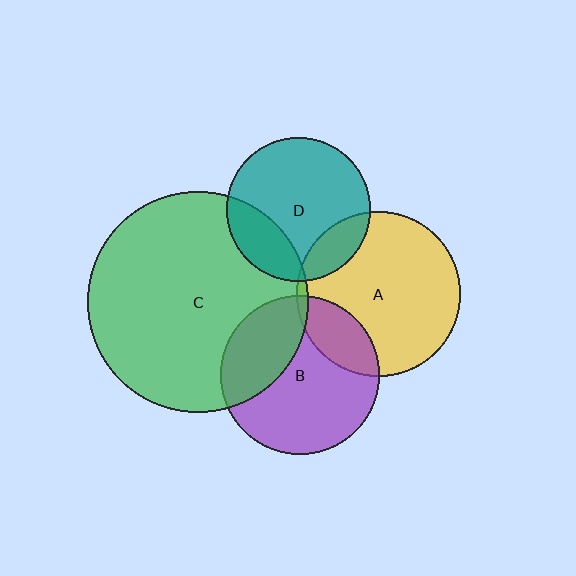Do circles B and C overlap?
Yes.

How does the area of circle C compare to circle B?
Approximately 1.9 times.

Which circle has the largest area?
Circle C (green).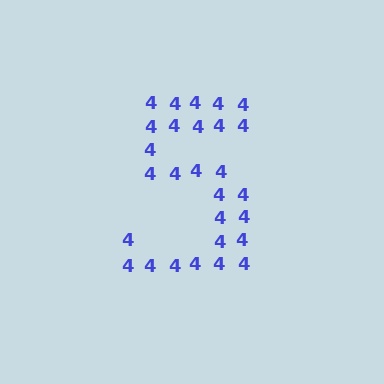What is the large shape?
The large shape is the digit 5.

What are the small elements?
The small elements are digit 4's.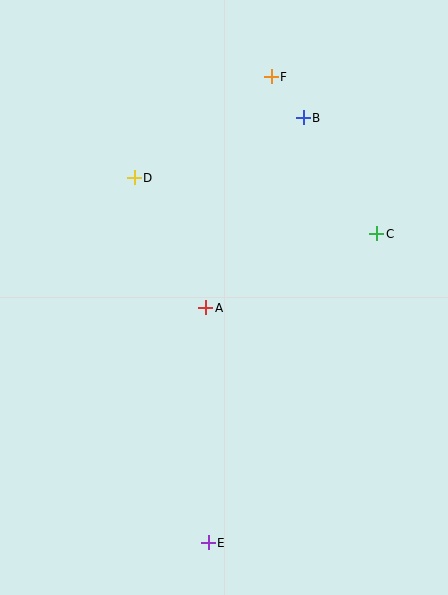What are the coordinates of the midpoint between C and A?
The midpoint between C and A is at (291, 271).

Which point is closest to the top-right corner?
Point B is closest to the top-right corner.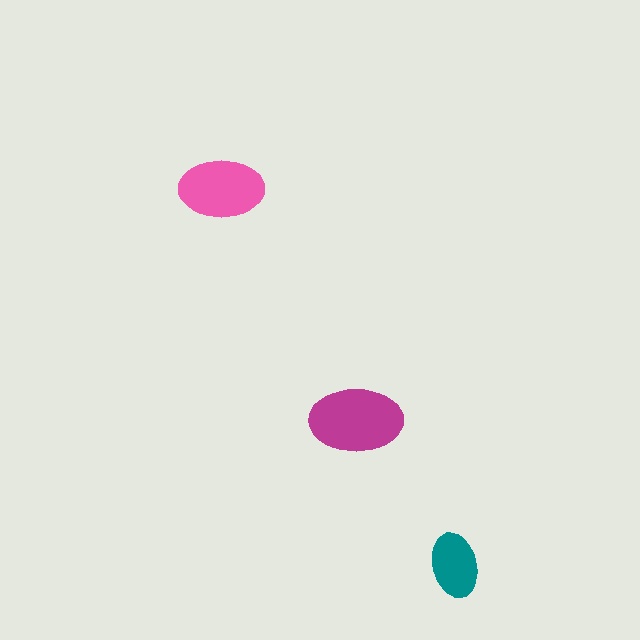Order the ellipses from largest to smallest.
the magenta one, the pink one, the teal one.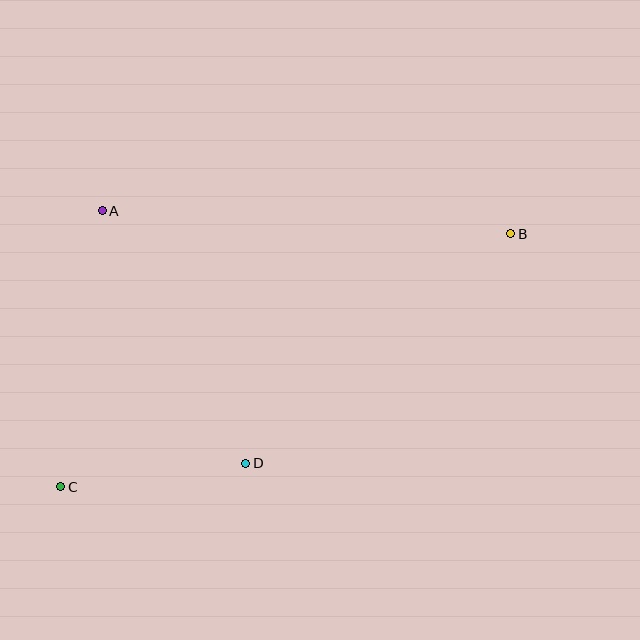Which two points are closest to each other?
Points C and D are closest to each other.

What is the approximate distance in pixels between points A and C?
The distance between A and C is approximately 279 pixels.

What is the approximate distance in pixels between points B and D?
The distance between B and D is approximately 351 pixels.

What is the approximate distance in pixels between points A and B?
The distance between A and B is approximately 409 pixels.